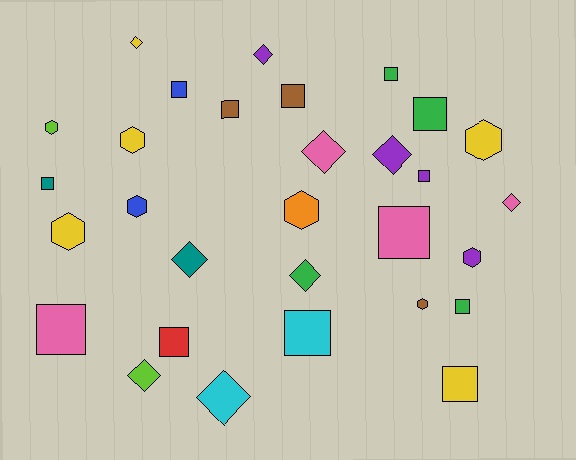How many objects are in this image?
There are 30 objects.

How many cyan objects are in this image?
There are 2 cyan objects.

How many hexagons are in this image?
There are 8 hexagons.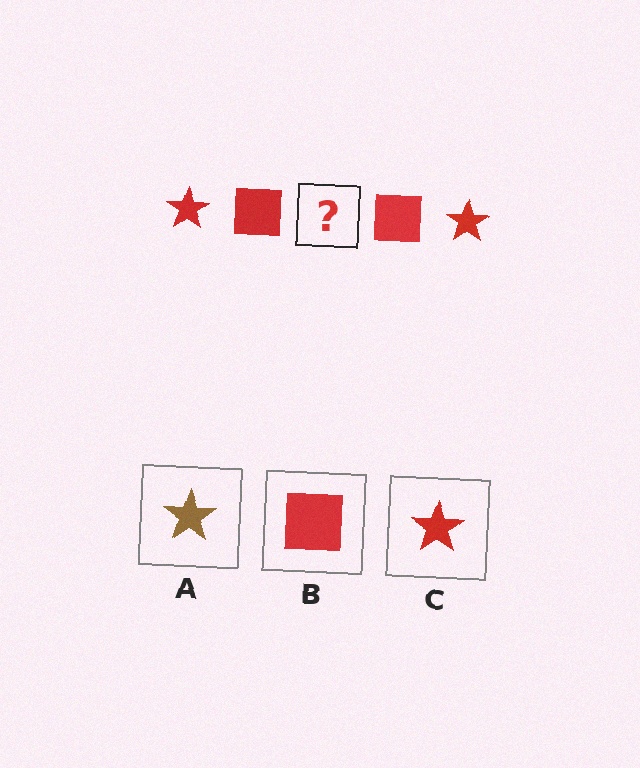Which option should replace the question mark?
Option C.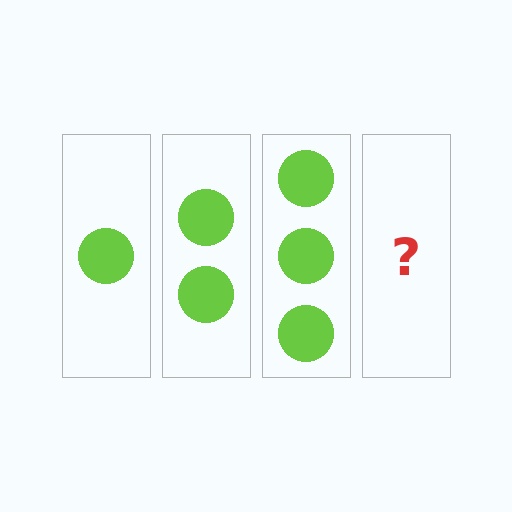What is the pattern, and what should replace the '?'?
The pattern is that each step adds one more circle. The '?' should be 4 circles.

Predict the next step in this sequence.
The next step is 4 circles.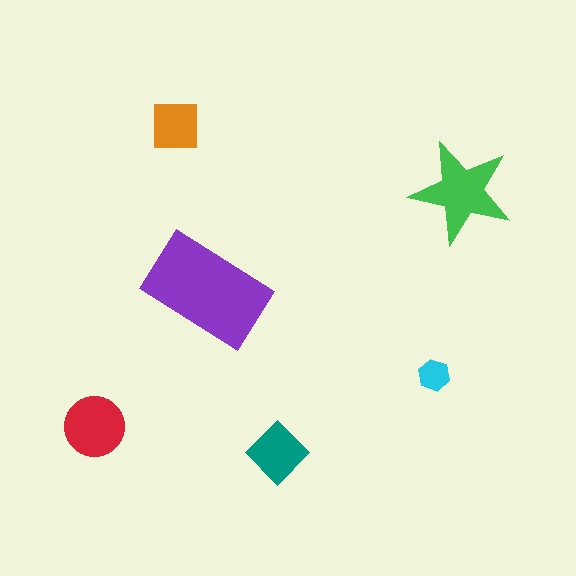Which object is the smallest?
The cyan hexagon.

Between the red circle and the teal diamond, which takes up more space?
The red circle.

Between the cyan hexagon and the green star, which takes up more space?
The green star.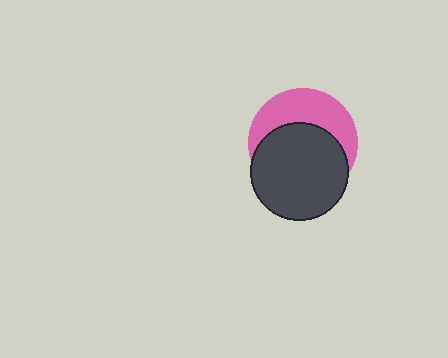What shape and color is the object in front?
The object in front is a dark gray circle.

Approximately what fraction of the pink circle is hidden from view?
Roughly 59% of the pink circle is hidden behind the dark gray circle.